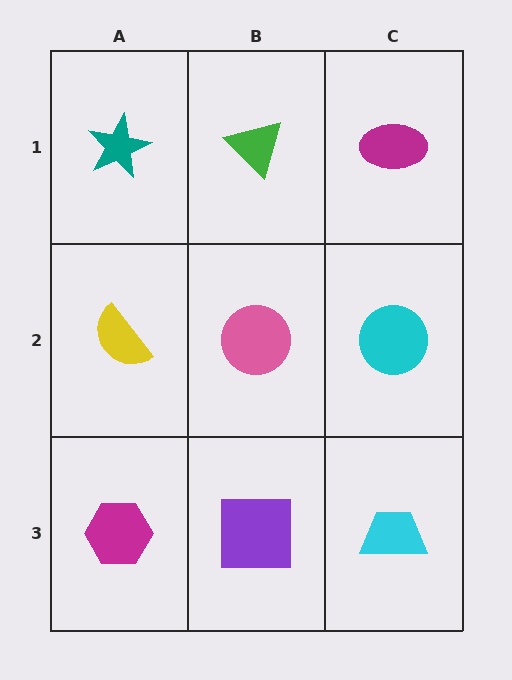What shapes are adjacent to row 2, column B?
A green triangle (row 1, column B), a purple square (row 3, column B), a yellow semicircle (row 2, column A), a cyan circle (row 2, column C).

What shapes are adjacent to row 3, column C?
A cyan circle (row 2, column C), a purple square (row 3, column B).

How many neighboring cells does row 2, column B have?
4.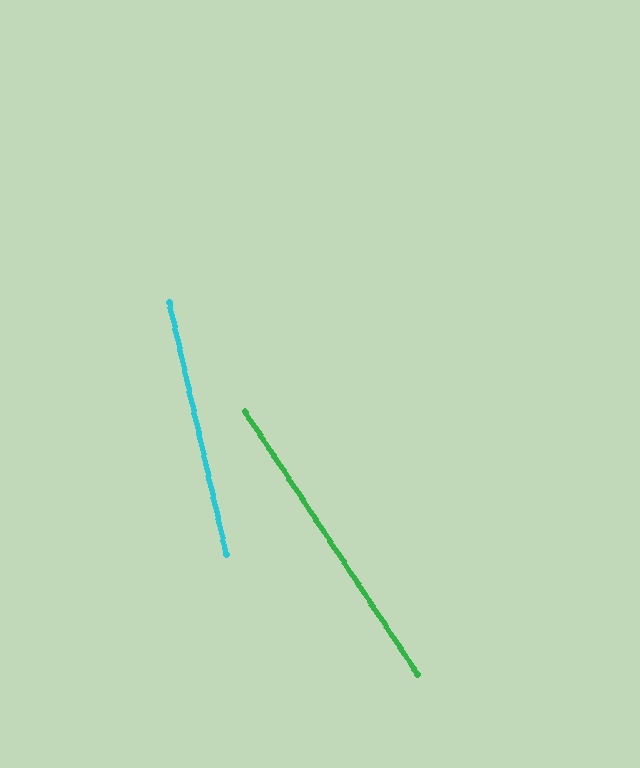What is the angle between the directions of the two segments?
Approximately 21 degrees.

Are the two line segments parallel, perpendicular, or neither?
Neither parallel nor perpendicular — they differ by about 21°.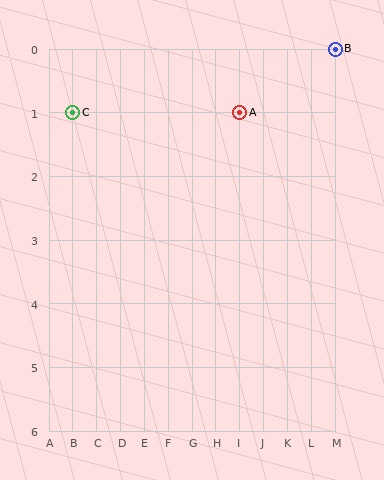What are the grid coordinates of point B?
Point B is at grid coordinates (M, 0).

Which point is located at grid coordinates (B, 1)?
Point C is at (B, 1).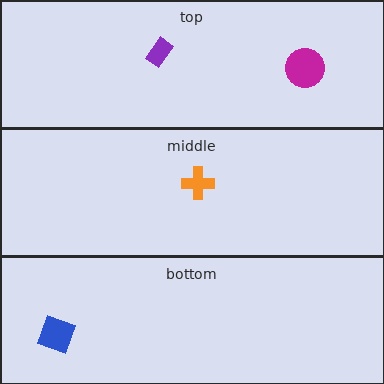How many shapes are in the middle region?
1.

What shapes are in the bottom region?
The blue diamond.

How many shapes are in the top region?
2.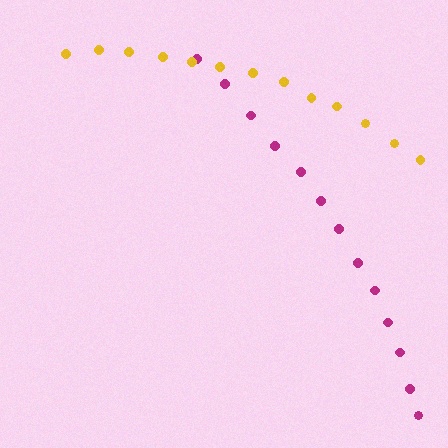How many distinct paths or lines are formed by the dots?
There are 2 distinct paths.